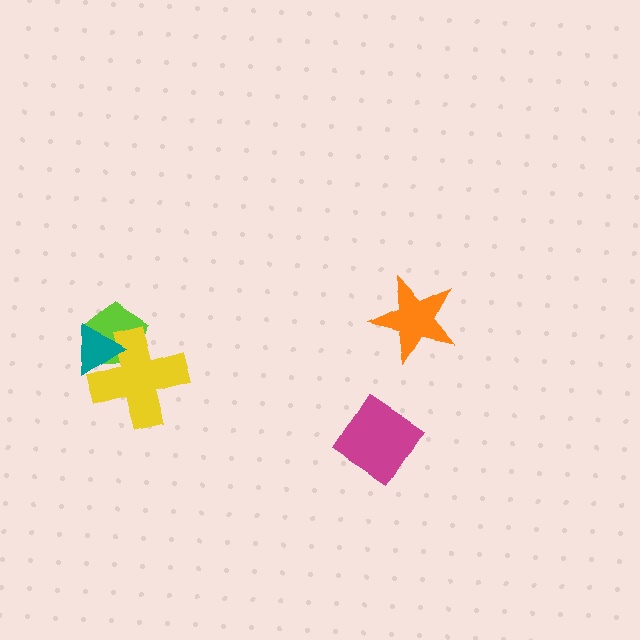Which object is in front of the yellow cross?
The teal triangle is in front of the yellow cross.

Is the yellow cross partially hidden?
Yes, it is partially covered by another shape.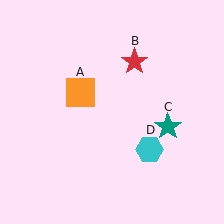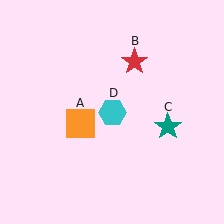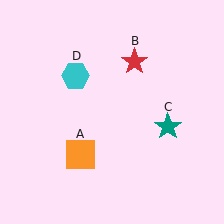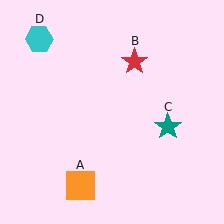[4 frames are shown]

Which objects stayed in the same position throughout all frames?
Red star (object B) and teal star (object C) remained stationary.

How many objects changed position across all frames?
2 objects changed position: orange square (object A), cyan hexagon (object D).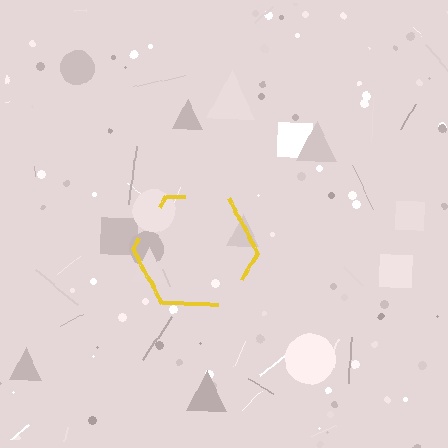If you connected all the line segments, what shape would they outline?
They would outline a hexagon.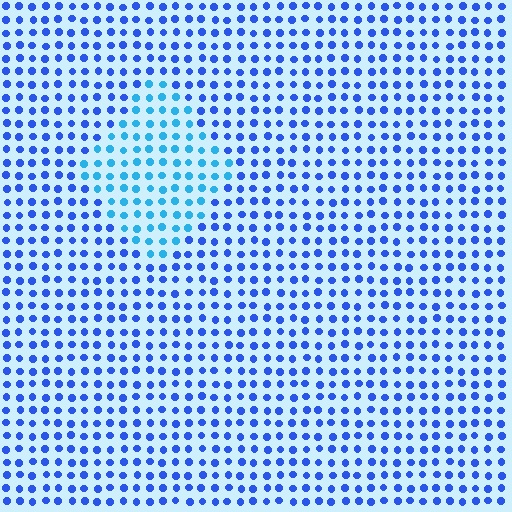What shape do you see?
I see a diamond.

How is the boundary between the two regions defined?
The boundary is defined purely by a slight shift in hue (about 29 degrees). Spacing, size, and orientation are identical on both sides.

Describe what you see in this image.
The image is filled with small blue elements in a uniform arrangement. A diamond-shaped region is visible where the elements are tinted to a slightly different hue, forming a subtle color boundary.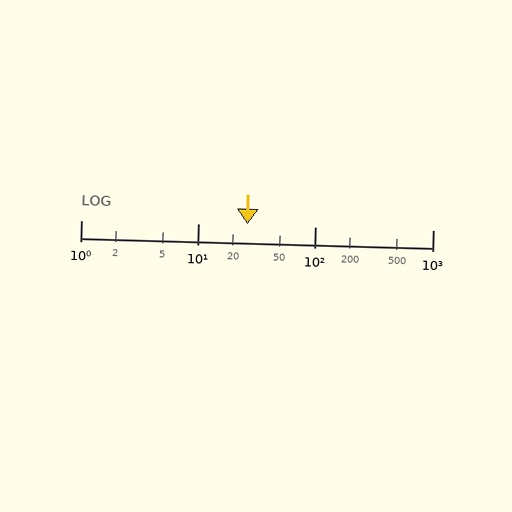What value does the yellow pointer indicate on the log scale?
The pointer indicates approximately 26.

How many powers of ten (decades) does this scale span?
The scale spans 3 decades, from 1 to 1000.